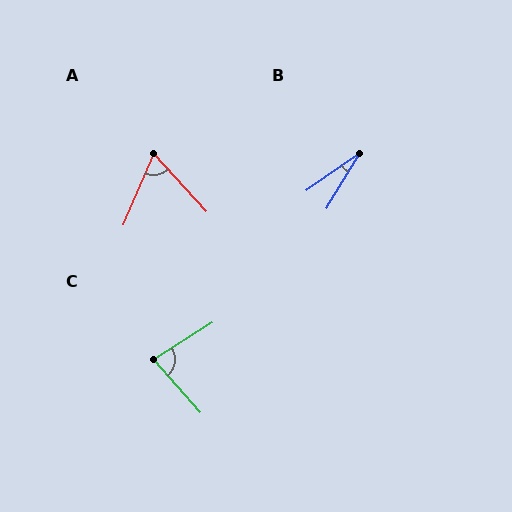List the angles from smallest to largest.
B (24°), A (66°), C (81°).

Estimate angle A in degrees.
Approximately 66 degrees.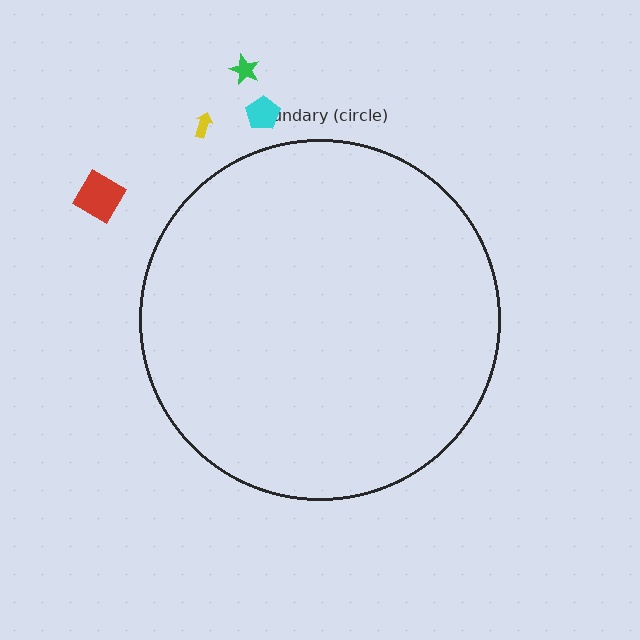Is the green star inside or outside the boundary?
Outside.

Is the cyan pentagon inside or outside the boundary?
Outside.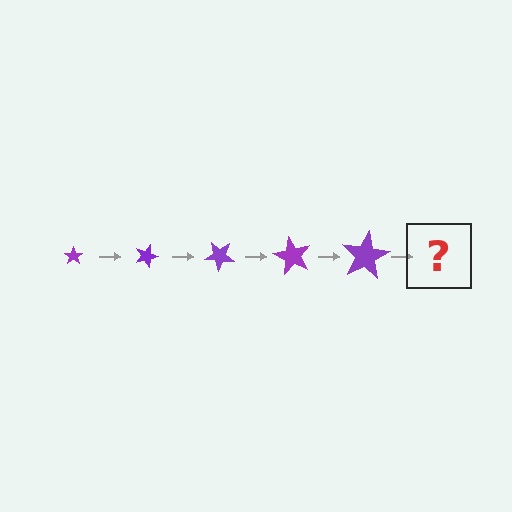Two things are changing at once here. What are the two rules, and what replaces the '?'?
The two rules are that the star grows larger each step and it rotates 20 degrees each step. The '?' should be a star, larger than the previous one and rotated 100 degrees from the start.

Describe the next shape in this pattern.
It should be a star, larger than the previous one and rotated 100 degrees from the start.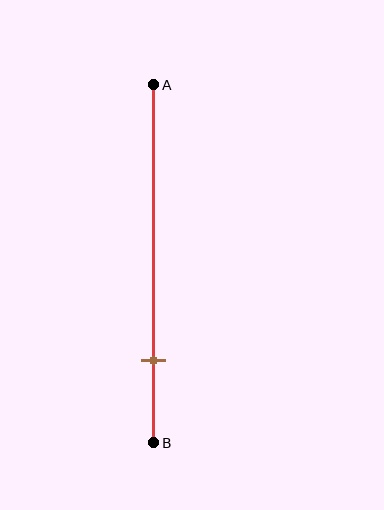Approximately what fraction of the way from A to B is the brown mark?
The brown mark is approximately 75% of the way from A to B.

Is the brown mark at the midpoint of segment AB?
No, the mark is at about 75% from A, not at the 50% midpoint.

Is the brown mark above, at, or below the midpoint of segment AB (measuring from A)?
The brown mark is below the midpoint of segment AB.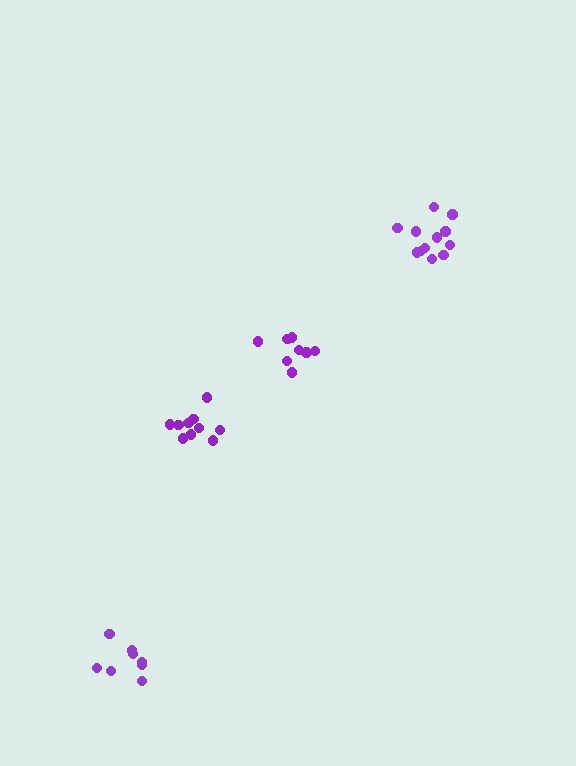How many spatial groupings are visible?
There are 4 spatial groupings.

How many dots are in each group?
Group 1: 8 dots, Group 2: 8 dots, Group 3: 12 dots, Group 4: 10 dots (38 total).